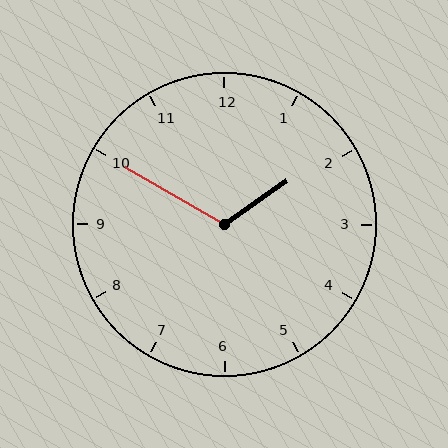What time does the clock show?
1:50.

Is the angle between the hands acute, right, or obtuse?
It is obtuse.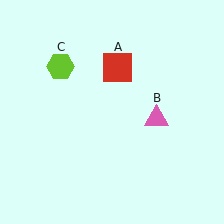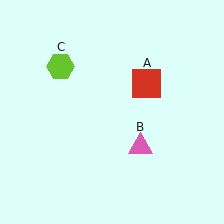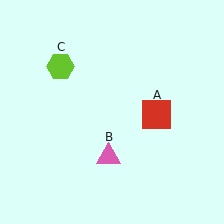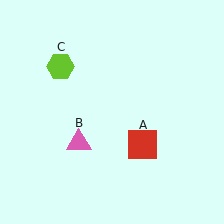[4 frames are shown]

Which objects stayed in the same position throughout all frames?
Lime hexagon (object C) remained stationary.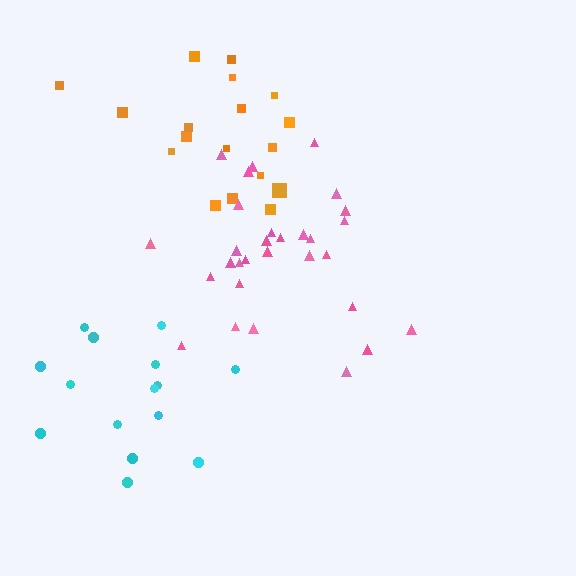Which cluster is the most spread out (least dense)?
Orange.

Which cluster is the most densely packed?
Pink.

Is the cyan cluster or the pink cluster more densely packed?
Pink.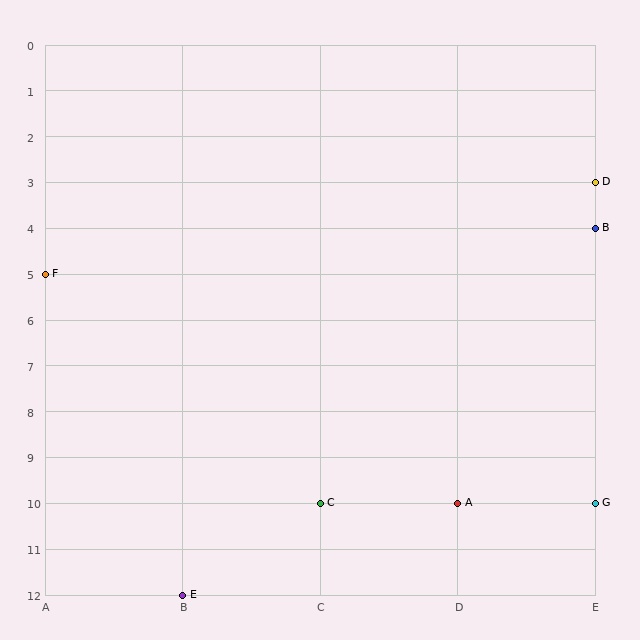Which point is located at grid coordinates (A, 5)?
Point F is at (A, 5).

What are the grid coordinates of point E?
Point E is at grid coordinates (B, 12).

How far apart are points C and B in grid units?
Points C and B are 2 columns and 6 rows apart (about 6.3 grid units diagonally).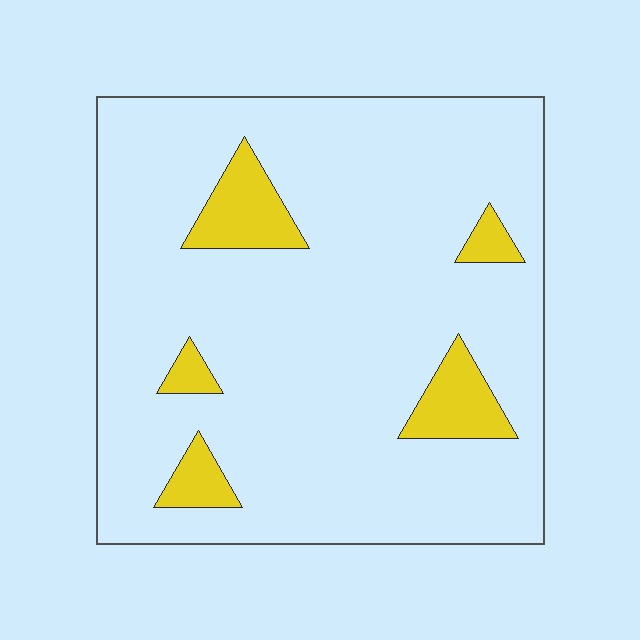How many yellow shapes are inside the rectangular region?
5.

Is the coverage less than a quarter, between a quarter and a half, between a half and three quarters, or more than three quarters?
Less than a quarter.